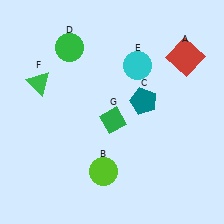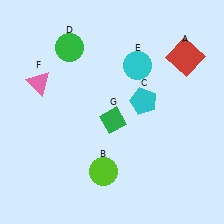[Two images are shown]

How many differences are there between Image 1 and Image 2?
There are 2 differences between the two images.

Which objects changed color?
C changed from teal to cyan. F changed from green to pink.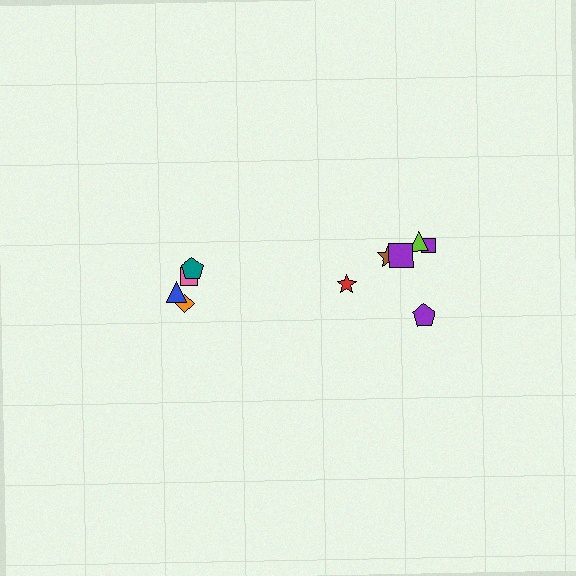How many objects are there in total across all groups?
There are 10 objects.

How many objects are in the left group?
There are 4 objects.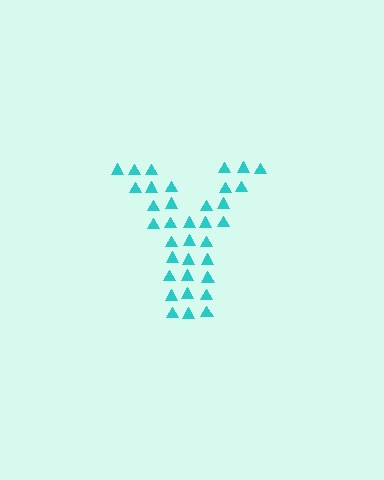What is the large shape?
The large shape is the letter Y.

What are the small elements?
The small elements are triangles.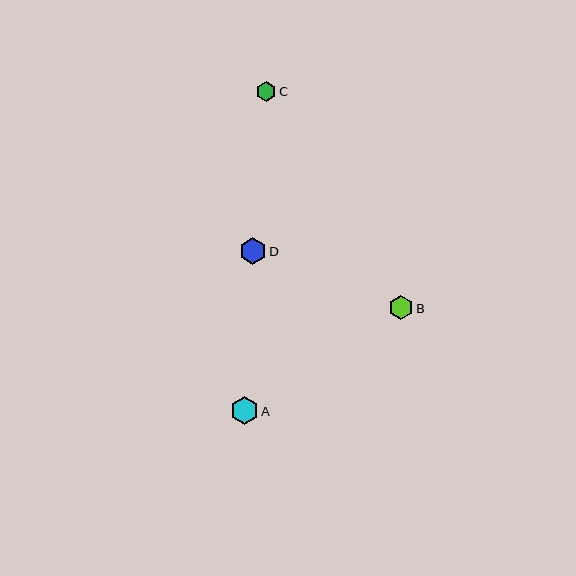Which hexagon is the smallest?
Hexagon C is the smallest with a size of approximately 20 pixels.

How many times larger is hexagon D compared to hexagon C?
Hexagon D is approximately 1.3 times the size of hexagon C.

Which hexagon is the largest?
Hexagon A is the largest with a size of approximately 28 pixels.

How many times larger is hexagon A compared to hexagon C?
Hexagon A is approximately 1.4 times the size of hexagon C.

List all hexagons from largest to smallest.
From largest to smallest: A, D, B, C.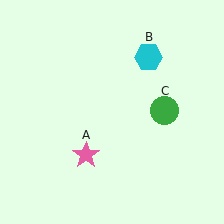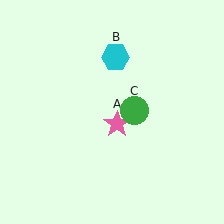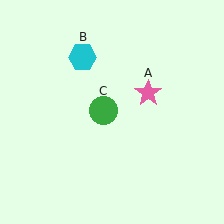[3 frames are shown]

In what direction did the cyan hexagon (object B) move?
The cyan hexagon (object B) moved left.